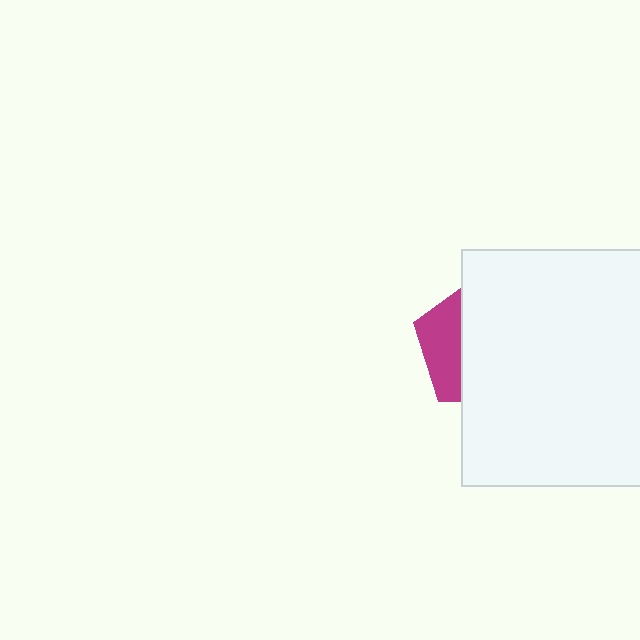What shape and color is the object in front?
The object in front is a white square.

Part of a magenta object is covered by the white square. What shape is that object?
It is a pentagon.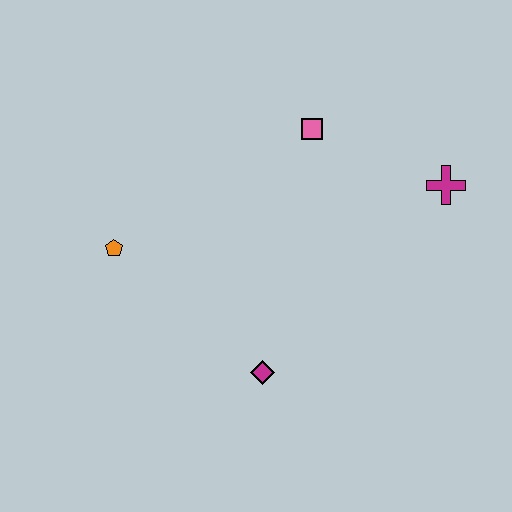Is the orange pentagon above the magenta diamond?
Yes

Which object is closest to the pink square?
The magenta cross is closest to the pink square.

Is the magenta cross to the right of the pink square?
Yes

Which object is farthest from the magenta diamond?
The magenta cross is farthest from the magenta diamond.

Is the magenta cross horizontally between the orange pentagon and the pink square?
No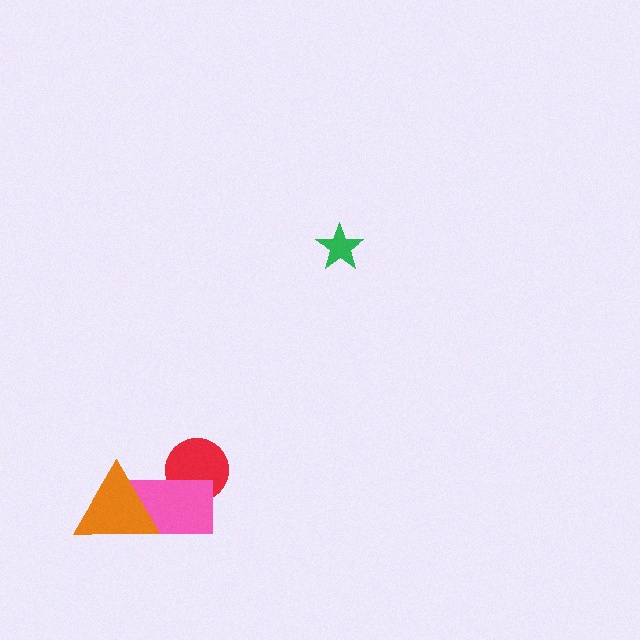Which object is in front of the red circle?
The pink rectangle is in front of the red circle.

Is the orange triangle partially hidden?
No, no other shape covers it.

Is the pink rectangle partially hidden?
Yes, it is partially covered by another shape.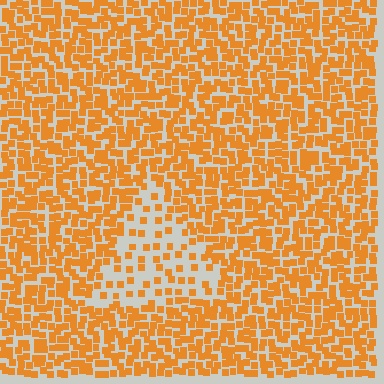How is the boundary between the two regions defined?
The boundary is defined by a change in element density (approximately 2.6x ratio). All elements are the same color, size, and shape.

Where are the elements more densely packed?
The elements are more densely packed outside the triangle boundary.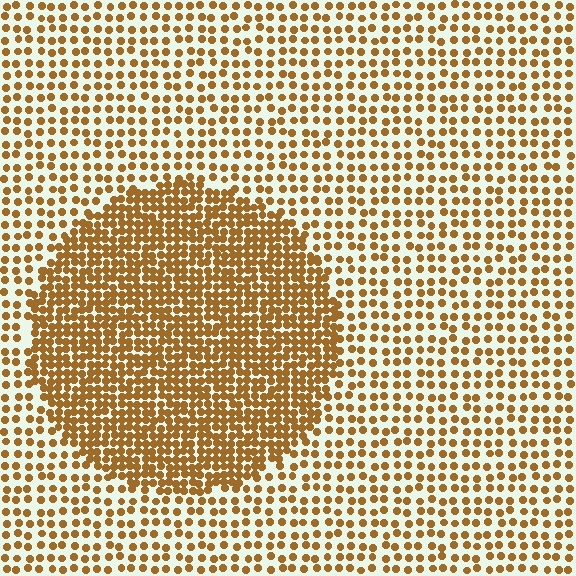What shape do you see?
I see a circle.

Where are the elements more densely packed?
The elements are more densely packed inside the circle boundary.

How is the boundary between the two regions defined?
The boundary is defined by a change in element density (approximately 2.1x ratio). All elements are the same color, size, and shape.